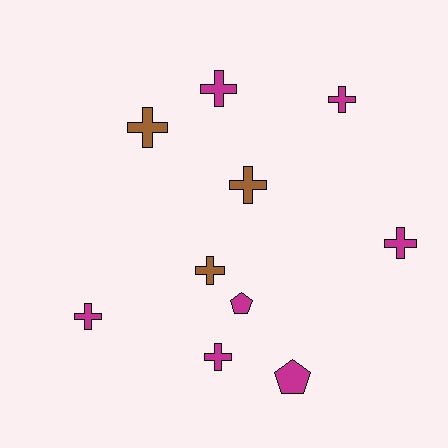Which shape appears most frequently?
Cross, with 8 objects.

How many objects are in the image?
There are 10 objects.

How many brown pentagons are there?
There are no brown pentagons.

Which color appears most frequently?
Magenta, with 7 objects.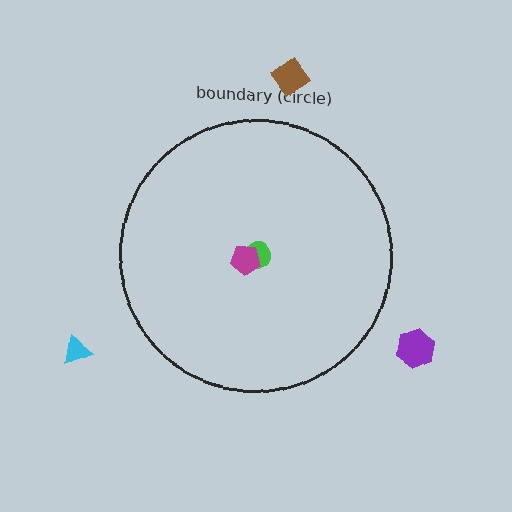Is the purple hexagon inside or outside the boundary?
Outside.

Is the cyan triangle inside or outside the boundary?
Outside.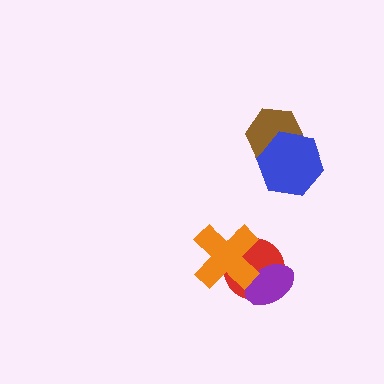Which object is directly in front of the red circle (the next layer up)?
The purple ellipse is directly in front of the red circle.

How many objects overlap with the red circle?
2 objects overlap with the red circle.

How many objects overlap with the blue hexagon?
1 object overlaps with the blue hexagon.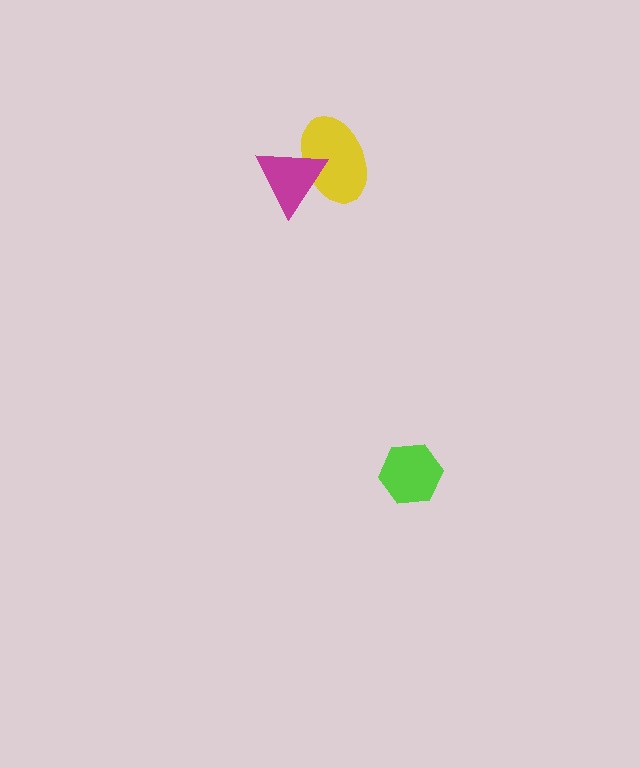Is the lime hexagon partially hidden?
No, no other shape covers it.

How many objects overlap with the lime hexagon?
0 objects overlap with the lime hexagon.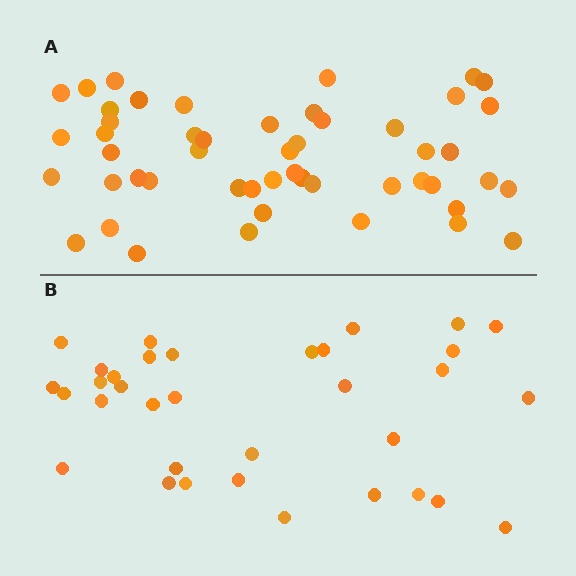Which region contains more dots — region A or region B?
Region A (the top region) has more dots.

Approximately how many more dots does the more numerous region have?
Region A has approximately 15 more dots than region B.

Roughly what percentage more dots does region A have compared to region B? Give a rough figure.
About 45% more.